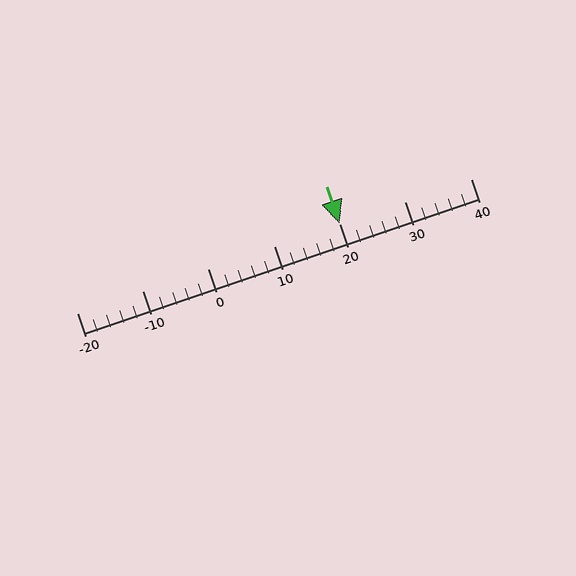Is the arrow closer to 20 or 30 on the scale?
The arrow is closer to 20.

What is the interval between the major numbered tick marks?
The major tick marks are spaced 10 units apart.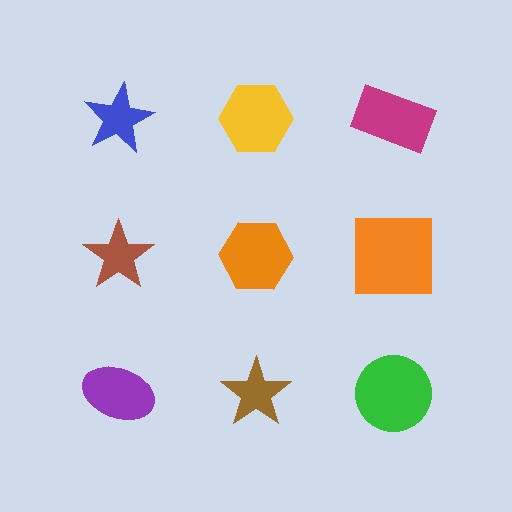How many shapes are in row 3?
3 shapes.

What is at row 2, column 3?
An orange square.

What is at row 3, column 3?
A green circle.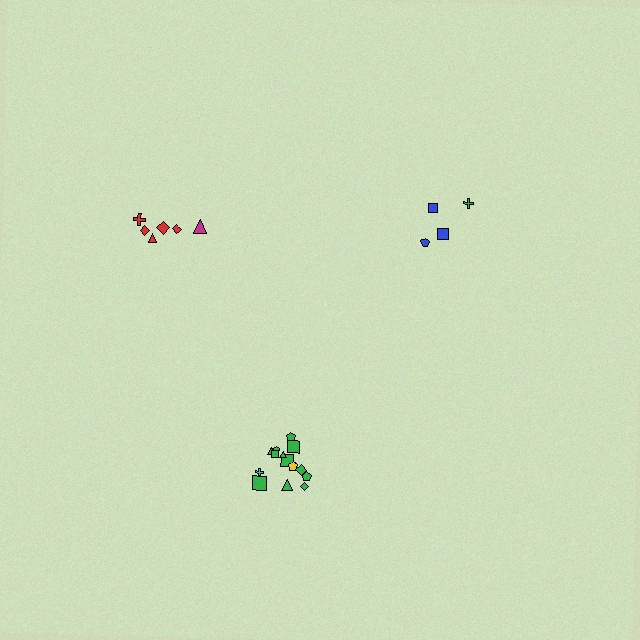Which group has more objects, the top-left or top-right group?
The top-left group.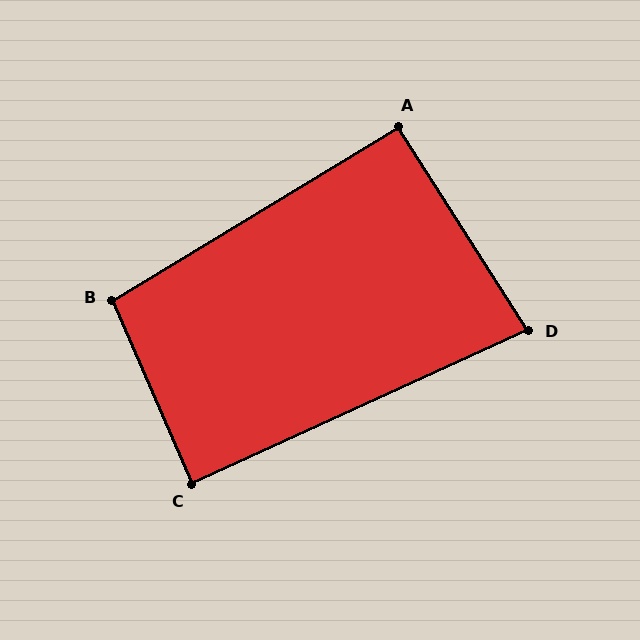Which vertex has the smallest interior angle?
D, at approximately 82 degrees.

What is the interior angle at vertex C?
Approximately 89 degrees (approximately right).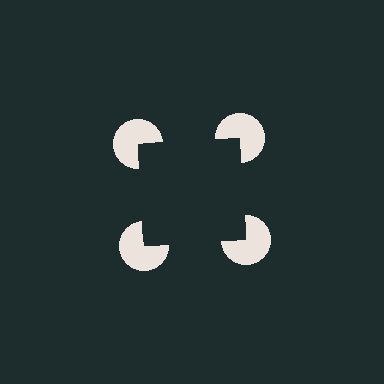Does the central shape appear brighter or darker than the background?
It typically appears slightly darker than the background, even though no actual brightness change is drawn.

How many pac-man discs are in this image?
There are 4 — one at each vertex of the illusory square.